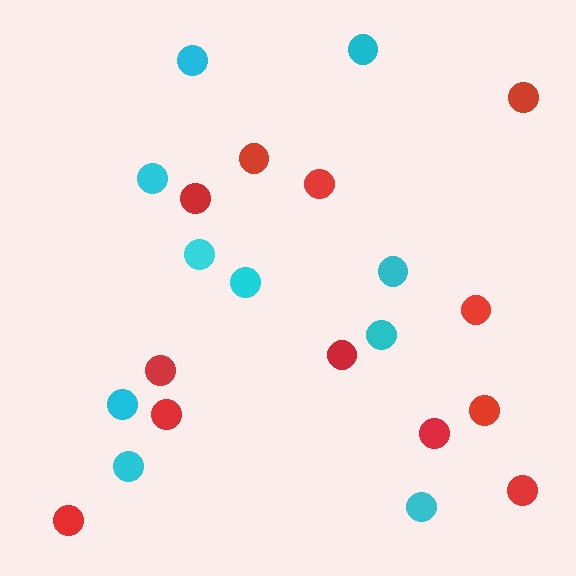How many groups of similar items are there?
There are 2 groups: one group of cyan circles (10) and one group of red circles (12).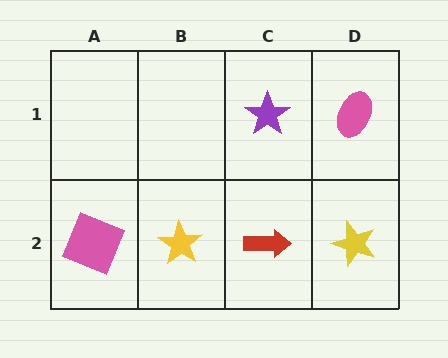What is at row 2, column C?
A red arrow.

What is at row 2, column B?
A yellow star.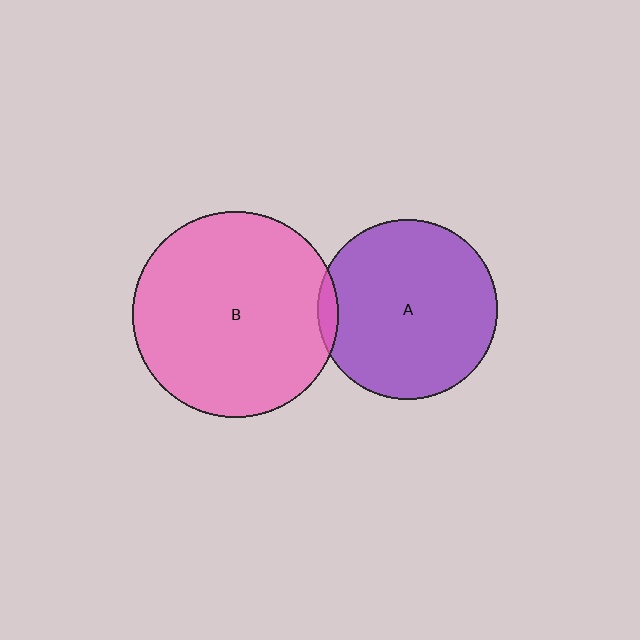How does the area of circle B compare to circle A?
Approximately 1.3 times.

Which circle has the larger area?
Circle B (pink).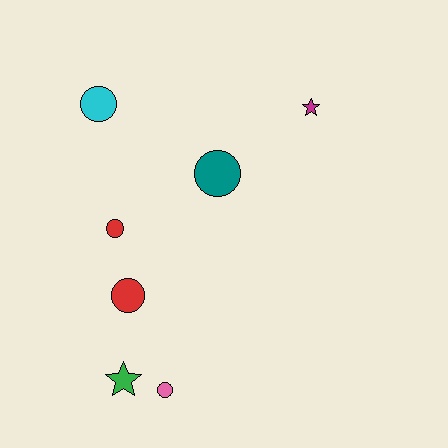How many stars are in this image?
There are 2 stars.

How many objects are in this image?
There are 7 objects.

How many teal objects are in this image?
There is 1 teal object.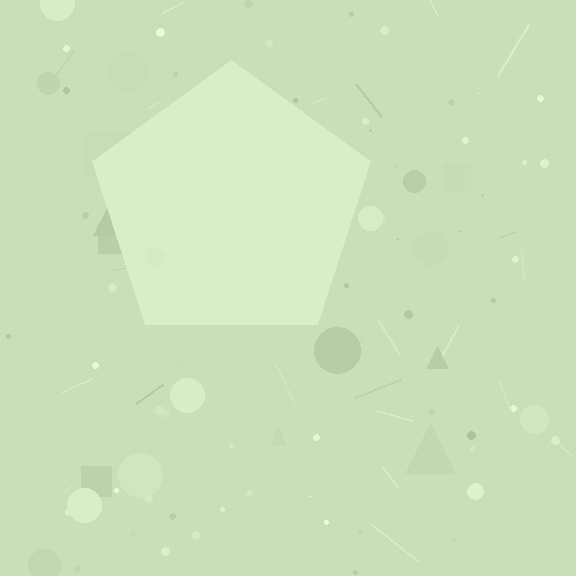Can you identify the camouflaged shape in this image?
The camouflaged shape is a pentagon.